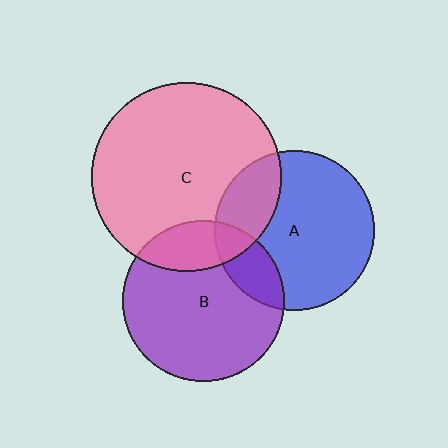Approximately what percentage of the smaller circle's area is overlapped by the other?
Approximately 20%.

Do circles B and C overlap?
Yes.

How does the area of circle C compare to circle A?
Approximately 1.4 times.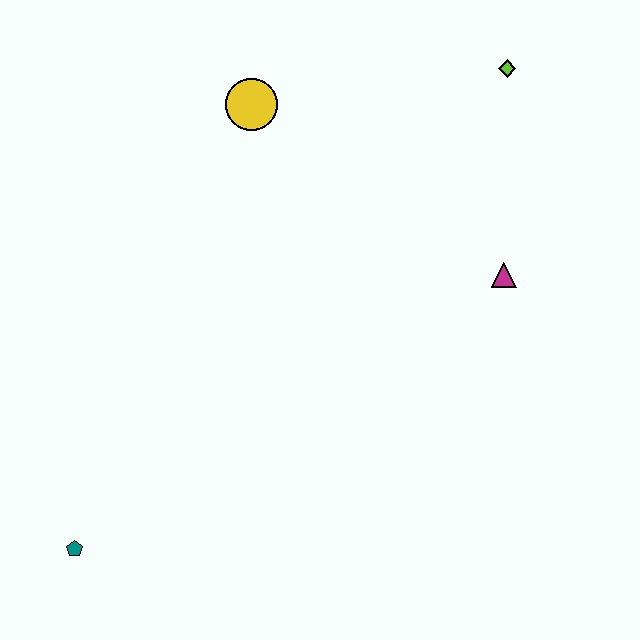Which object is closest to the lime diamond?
The magenta triangle is closest to the lime diamond.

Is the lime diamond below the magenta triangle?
No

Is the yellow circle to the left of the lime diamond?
Yes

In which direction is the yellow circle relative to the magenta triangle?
The yellow circle is to the left of the magenta triangle.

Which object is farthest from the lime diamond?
The teal pentagon is farthest from the lime diamond.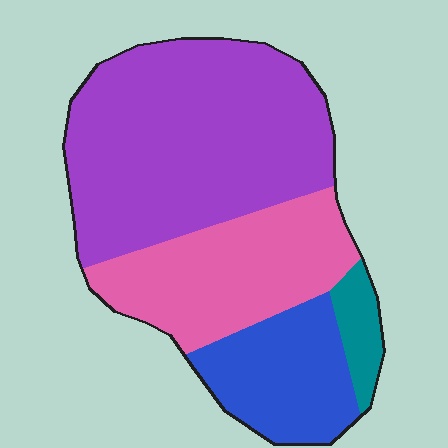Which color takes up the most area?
Purple, at roughly 50%.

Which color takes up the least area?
Teal, at roughly 5%.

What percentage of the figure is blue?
Blue takes up less than a quarter of the figure.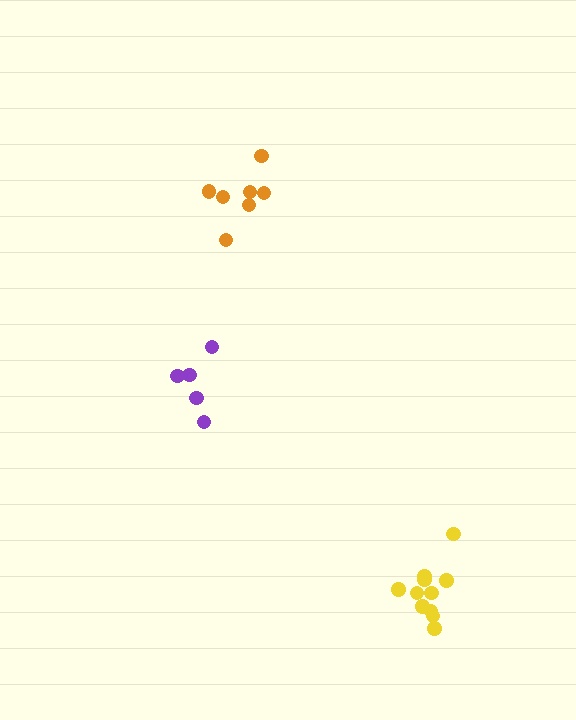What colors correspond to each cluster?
The clusters are colored: purple, yellow, orange.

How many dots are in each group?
Group 1: 5 dots, Group 2: 11 dots, Group 3: 7 dots (23 total).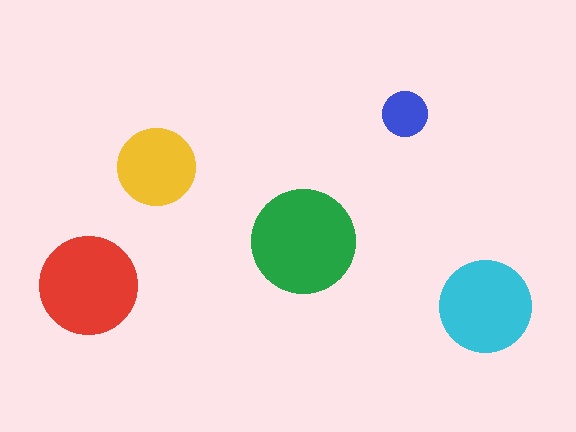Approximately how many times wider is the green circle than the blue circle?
About 2.5 times wider.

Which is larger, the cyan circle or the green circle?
The green one.